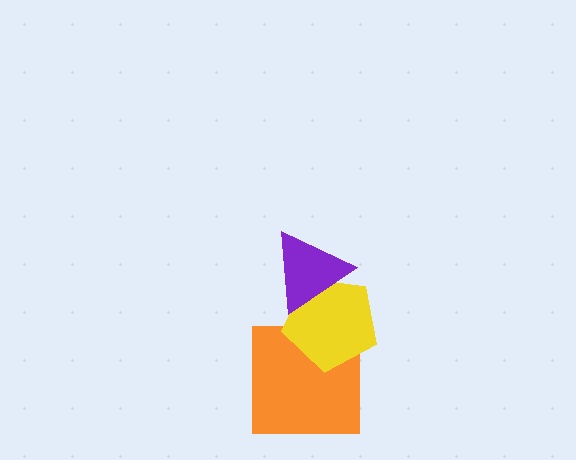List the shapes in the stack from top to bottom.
From top to bottom: the purple triangle, the yellow pentagon, the orange square.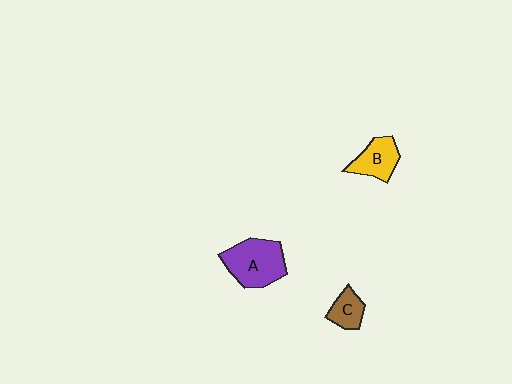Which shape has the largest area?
Shape A (purple).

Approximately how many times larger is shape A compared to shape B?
Approximately 1.6 times.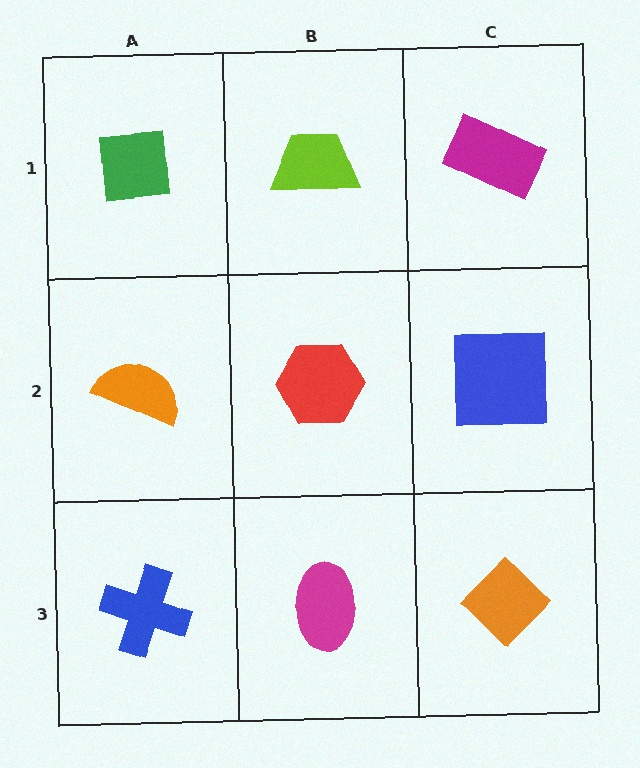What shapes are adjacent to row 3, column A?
An orange semicircle (row 2, column A), a magenta ellipse (row 3, column B).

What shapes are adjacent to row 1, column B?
A red hexagon (row 2, column B), a green square (row 1, column A), a magenta rectangle (row 1, column C).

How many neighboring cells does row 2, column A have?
3.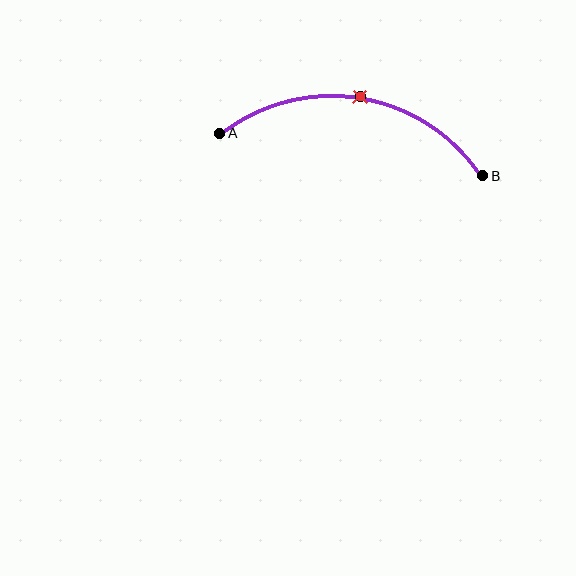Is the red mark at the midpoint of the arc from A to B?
Yes. The red mark lies on the arc at equal arc-length from both A and B — it is the arc midpoint.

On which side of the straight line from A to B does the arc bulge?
The arc bulges above the straight line connecting A and B.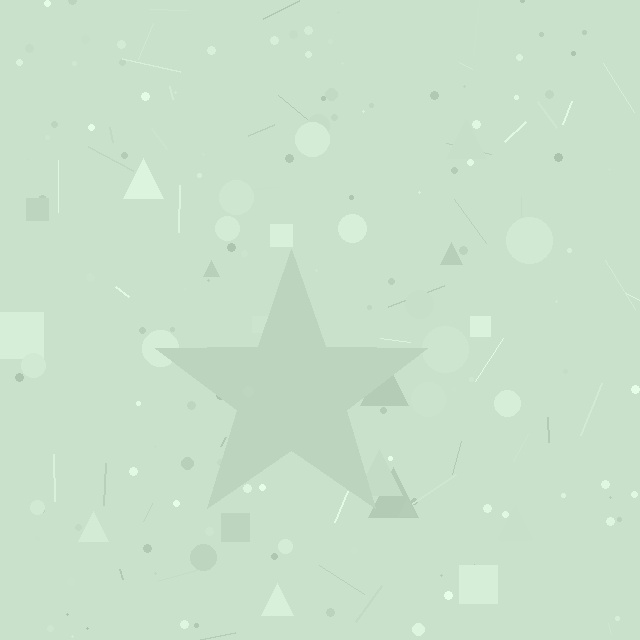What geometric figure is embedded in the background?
A star is embedded in the background.